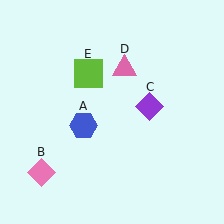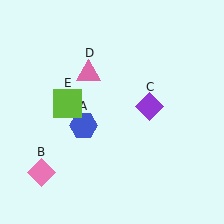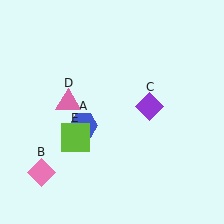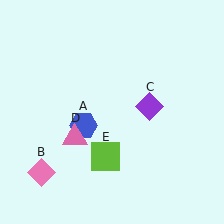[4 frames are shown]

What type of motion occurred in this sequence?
The pink triangle (object D), lime square (object E) rotated counterclockwise around the center of the scene.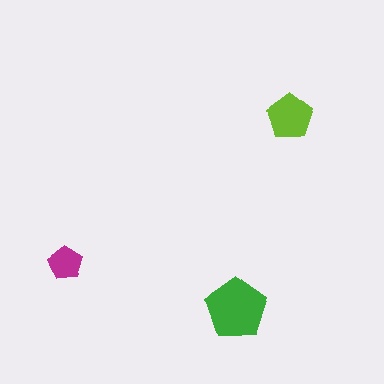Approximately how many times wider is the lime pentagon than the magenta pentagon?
About 1.5 times wider.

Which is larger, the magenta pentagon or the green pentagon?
The green one.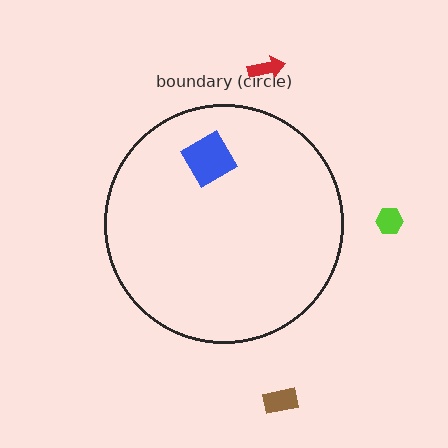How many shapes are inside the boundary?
1 inside, 3 outside.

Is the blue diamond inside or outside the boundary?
Inside.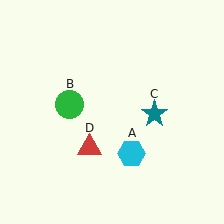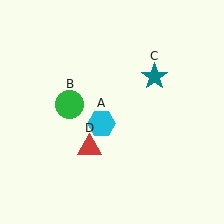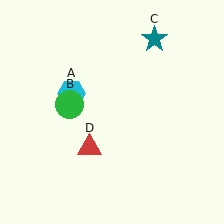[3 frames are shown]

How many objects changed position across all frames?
2 objects changed position: cyan hexagon (object A), teal star (object C).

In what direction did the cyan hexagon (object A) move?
The cyan hexagon (object A) moved up and to the left.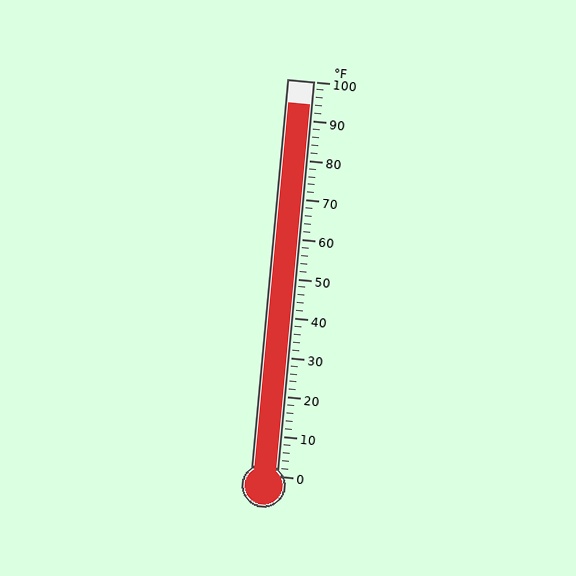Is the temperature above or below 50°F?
The temperature is above 50°F.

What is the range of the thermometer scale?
The thermometer scale ranges from 0°F to 100°F.